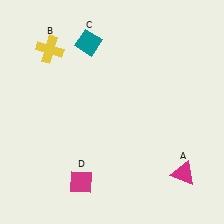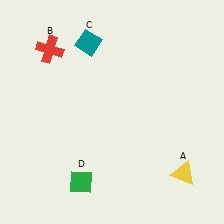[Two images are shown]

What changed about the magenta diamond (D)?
In Image 1, D is magenta. In Image 2, it changed to green.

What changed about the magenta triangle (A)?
In Image 1, A is magenta. In Image 2, it changed to yellow.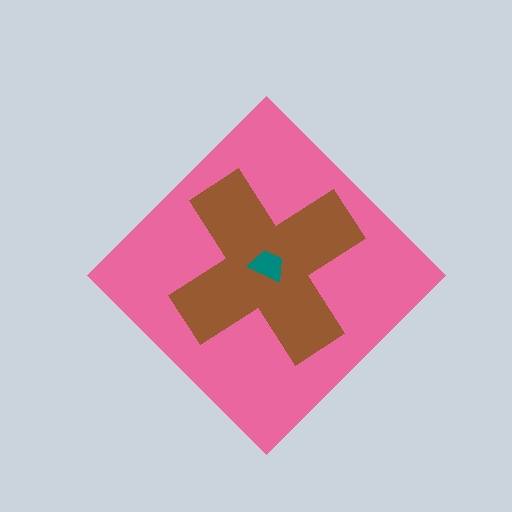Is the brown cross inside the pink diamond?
Yes.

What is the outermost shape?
The pink diamond.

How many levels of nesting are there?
3.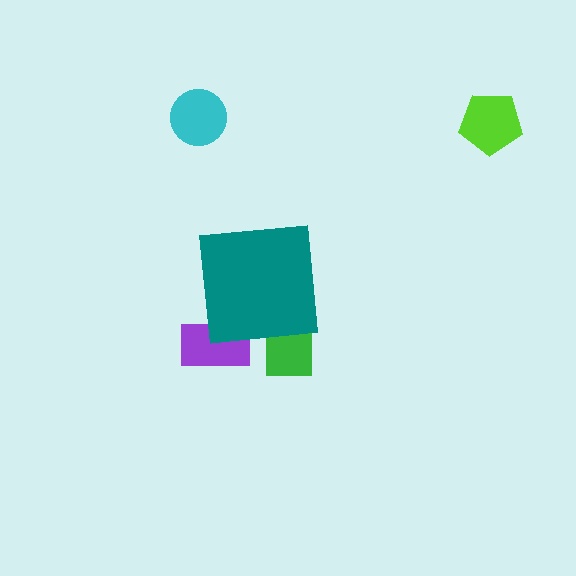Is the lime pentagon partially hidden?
No, the lime pentagon is fully visible.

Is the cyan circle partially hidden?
No, the cyan circle is fully visible.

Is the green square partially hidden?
Yes, the green square is partially hidden behind the teal square.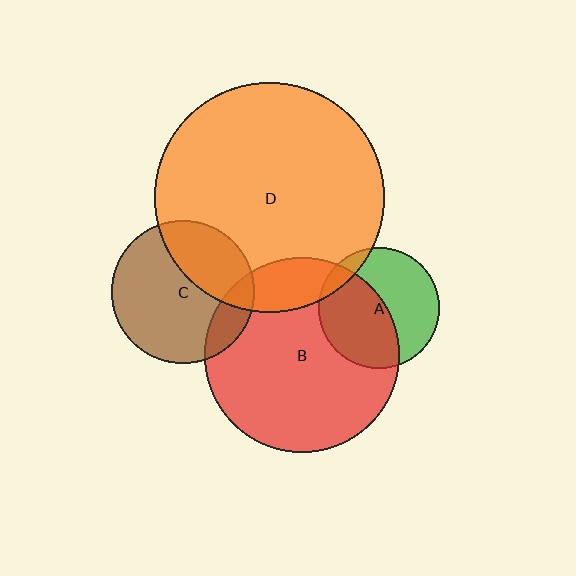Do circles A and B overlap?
Yes.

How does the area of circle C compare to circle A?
Approximately 1.4 times.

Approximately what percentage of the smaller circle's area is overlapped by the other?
Approximately 50%.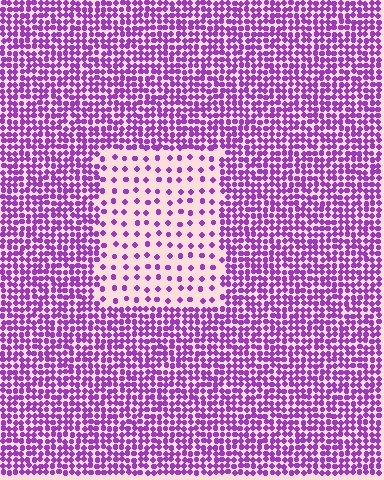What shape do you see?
I see a rectangle.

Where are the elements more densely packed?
The elements are more densely packed outside the rectangle boundary.